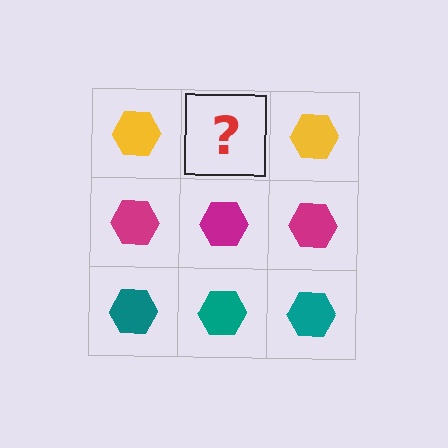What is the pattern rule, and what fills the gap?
The rule is that each row has a consistent color. The gap should be filled with a yellow hexagon.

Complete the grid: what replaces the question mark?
The question mark should be replaced with a yellow hexagon.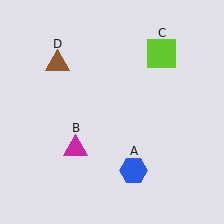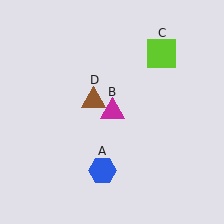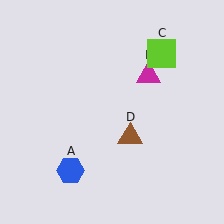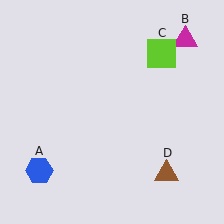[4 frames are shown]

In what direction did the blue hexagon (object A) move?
The blue hexagon (object A) moved left.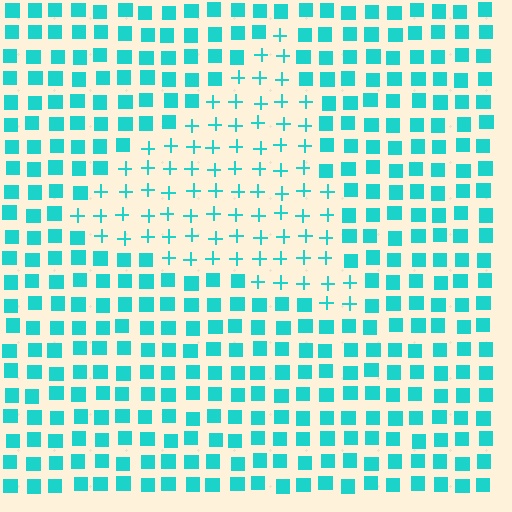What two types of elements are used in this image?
The image uses plus signs inside the triangle region and squares outside it.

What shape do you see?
I see a triangle.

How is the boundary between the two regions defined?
The boundary is defined by a change in element shape: plus signs inside vs. squares outside. All elements share the same color and spacing.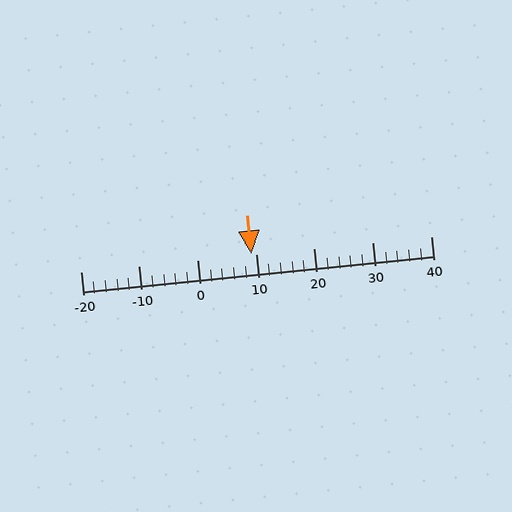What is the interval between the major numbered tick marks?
The major tick marks are spaced 10 units apart.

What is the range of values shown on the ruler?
The ruler shows values from -20 to 40.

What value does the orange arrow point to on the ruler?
The orange arrow points to approximately 9.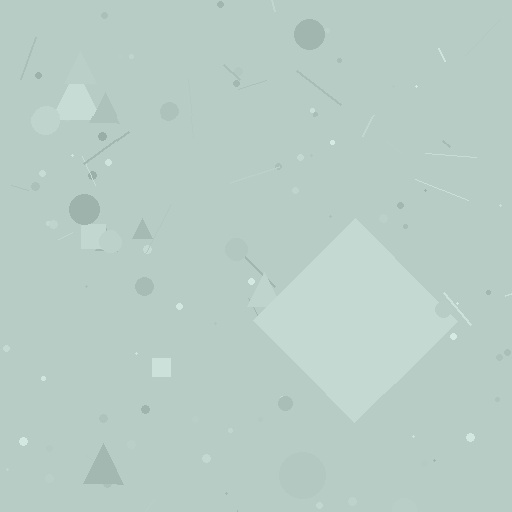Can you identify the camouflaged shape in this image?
The camouflaged shape is a diamond.